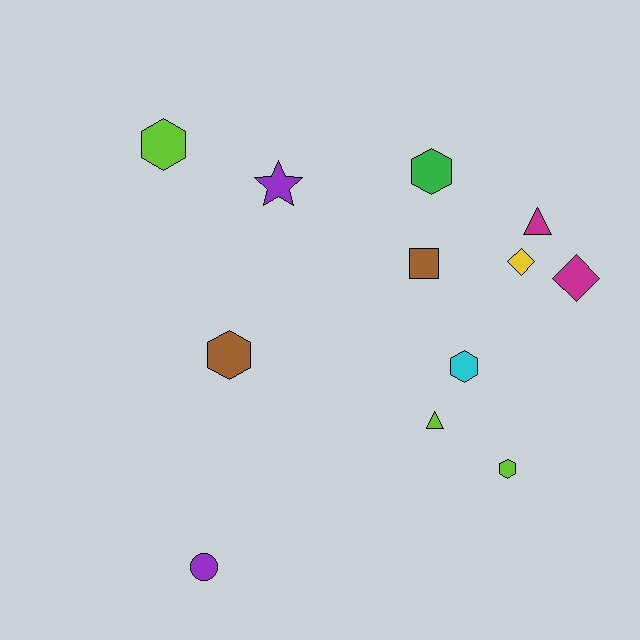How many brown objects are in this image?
There are 2 brown objects.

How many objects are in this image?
There are 12 objects.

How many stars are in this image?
There is 1 star.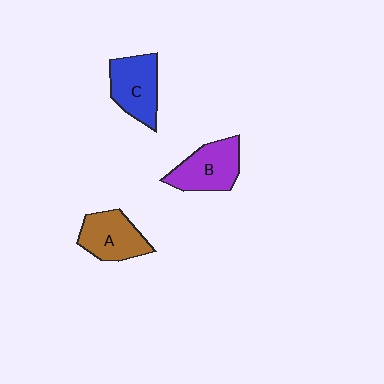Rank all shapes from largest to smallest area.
From largest to smallest: B (purple), C (blue), A (brown).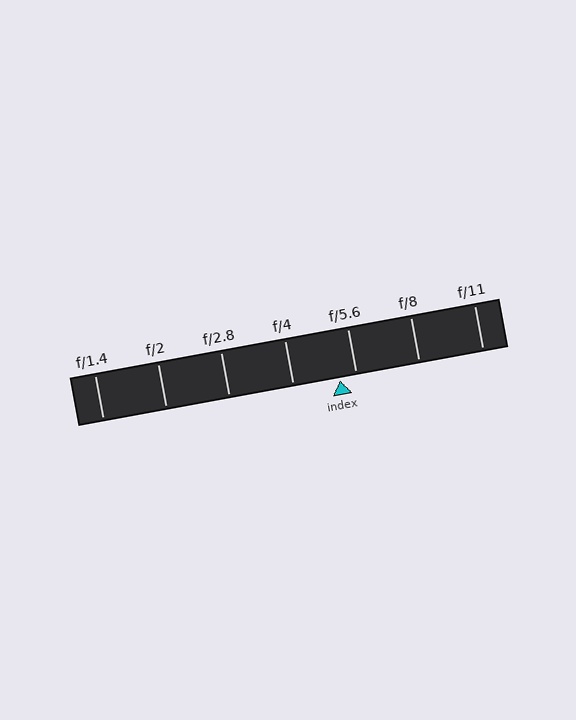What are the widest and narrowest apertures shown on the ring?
The widest aperture shown is f/1.4 and the narrowest is f/11.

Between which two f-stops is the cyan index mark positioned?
The index mark is between f/4 and f/5.6.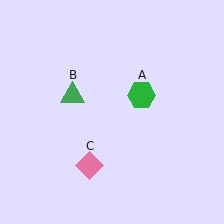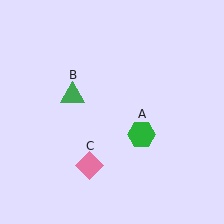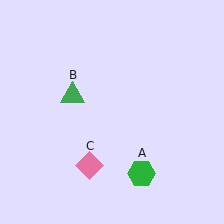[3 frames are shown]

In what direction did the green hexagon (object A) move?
The green hexagon (object A) moved down.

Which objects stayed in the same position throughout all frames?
Green triangle (object B) and pink diamond (object C) remained stationary.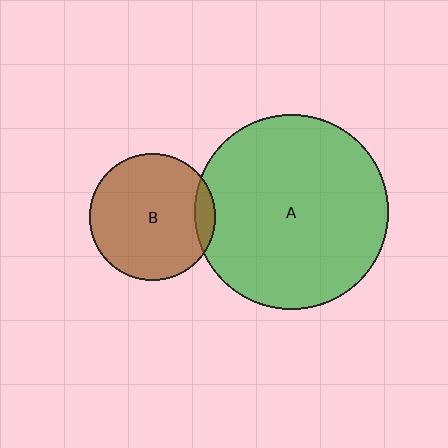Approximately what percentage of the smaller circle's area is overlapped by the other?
Approximately 10%.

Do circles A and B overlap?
Yes.